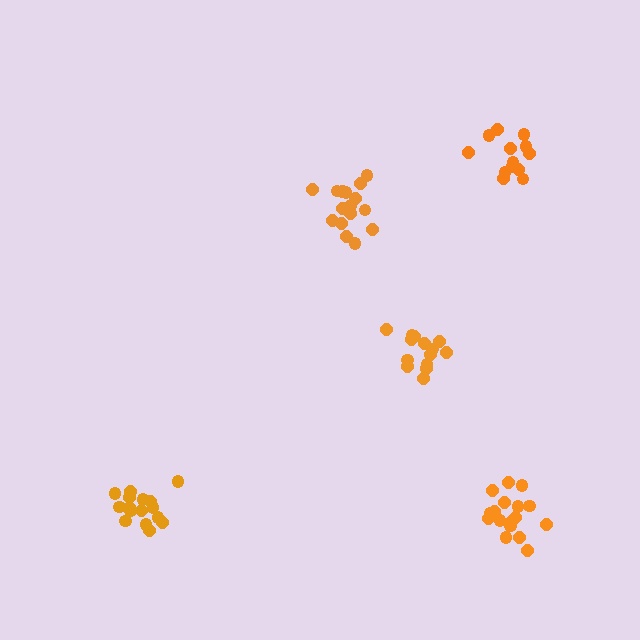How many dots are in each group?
Group 1: 17 dots, Group 2: 14 dots, Group 3: 17 dots, Group 4: 16 dots, Group 5: 13 dots (77 total).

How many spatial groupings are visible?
There are 5 spatial groupings.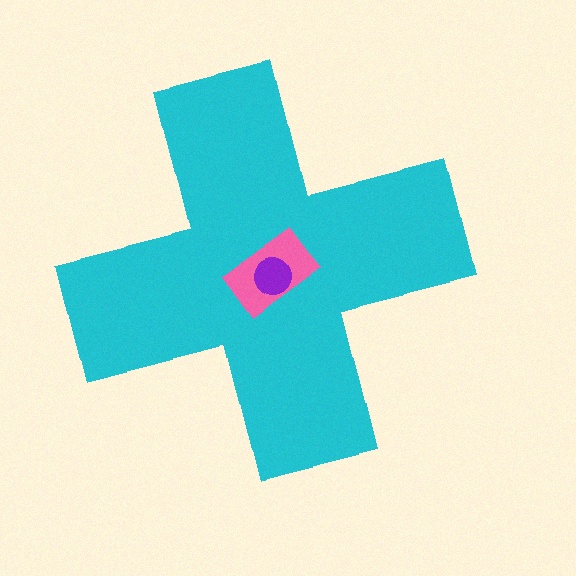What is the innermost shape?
The purple circle.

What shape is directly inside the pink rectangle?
The purple circle.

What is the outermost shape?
The cyan cross.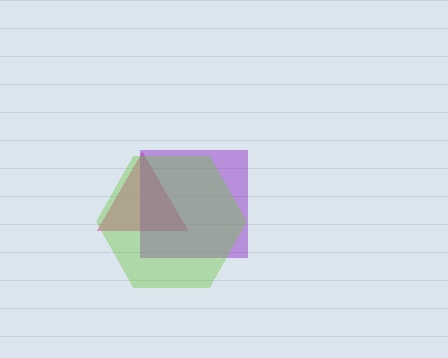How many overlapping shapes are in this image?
There are 3 overlapping shapes in the image.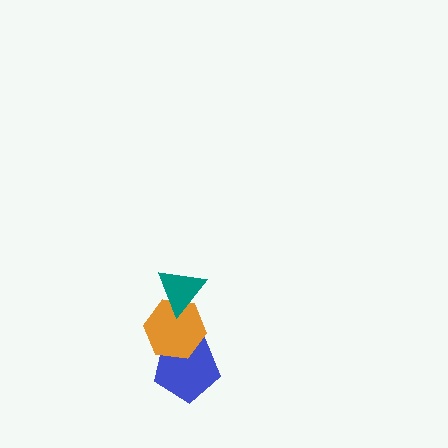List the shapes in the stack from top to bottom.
From top to bottom: the teal triangle, the orange hexagon, the blue pentagon.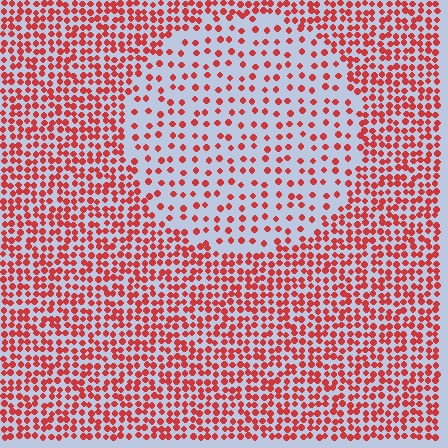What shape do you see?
I see a circle.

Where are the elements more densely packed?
The elements are more densely packed outside the circle boundary.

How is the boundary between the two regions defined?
The boundary is defined by a change in element density (approximately 2.3x ratio). All elements are the same color, size, and shape.